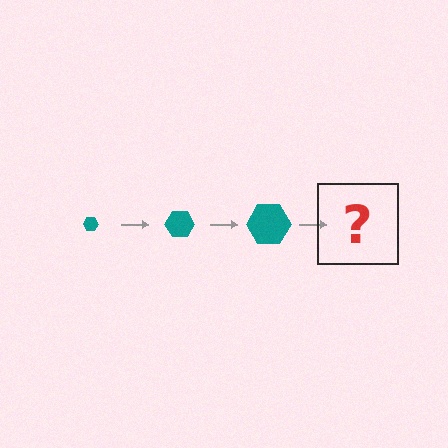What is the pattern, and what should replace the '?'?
The pattern is that the hexagon gets progressively larger each step. The '?' should be a teal hexagon, larger than the previous one.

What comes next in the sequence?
The next element should be a teal hexagon, larger than the previous one.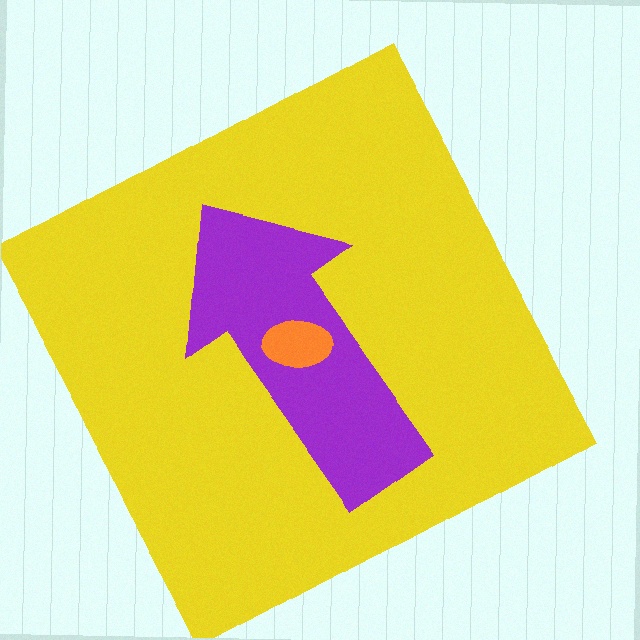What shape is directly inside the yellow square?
The purple arrow.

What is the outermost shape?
The yellow square.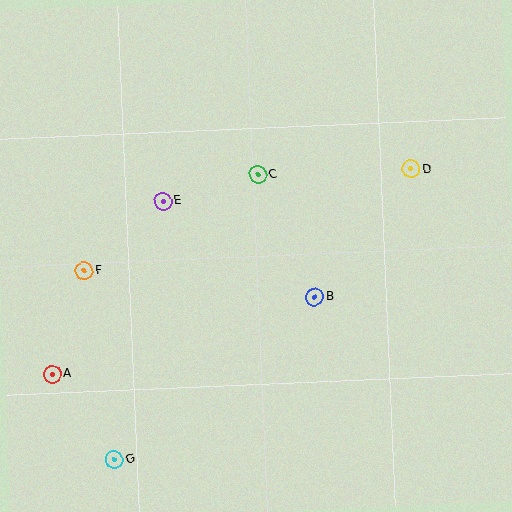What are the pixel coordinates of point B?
Point B is at (315, 297).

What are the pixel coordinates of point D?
Point D is at (411, 169).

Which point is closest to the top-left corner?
Point E is closest to the top-left corner.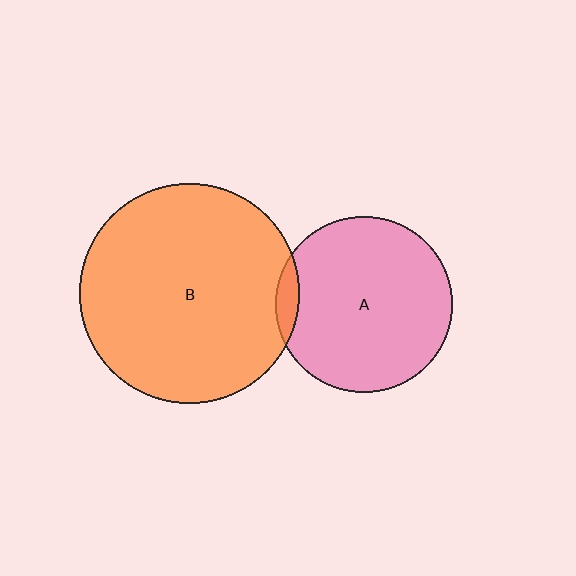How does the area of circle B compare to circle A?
Approximately 1.6 times.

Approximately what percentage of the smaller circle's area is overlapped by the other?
Approximately 5%.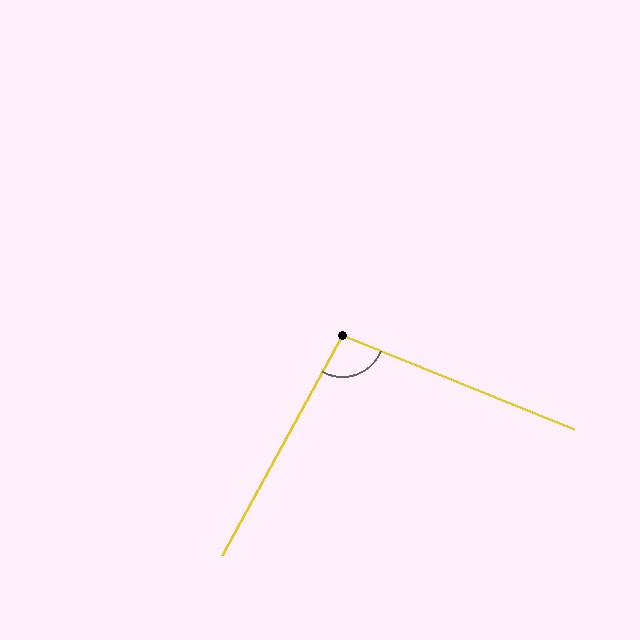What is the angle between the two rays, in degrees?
Approximately 97 degrees.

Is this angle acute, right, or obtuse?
It is obtuse.